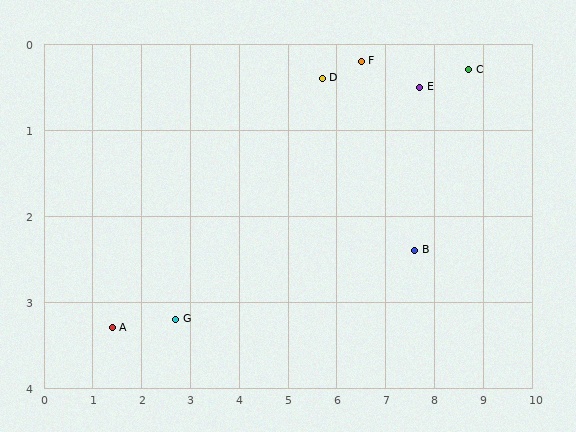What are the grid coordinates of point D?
Point D is at approximately (5.7, 0.4).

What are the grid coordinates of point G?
Point G is at approximately (2.7, 3.2).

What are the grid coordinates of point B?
Point B is at approximately (7.6, 2.4).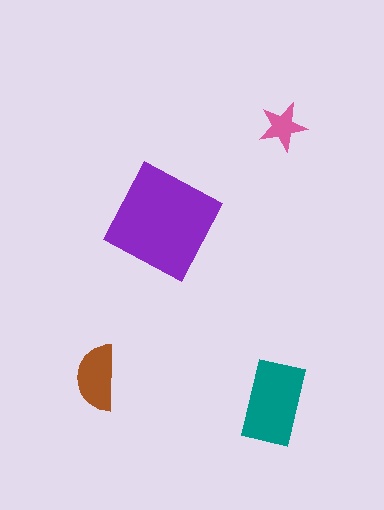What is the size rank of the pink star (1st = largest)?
4th.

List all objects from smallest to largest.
The pink star, the brown semicircle, the teal rectangle, the purple square.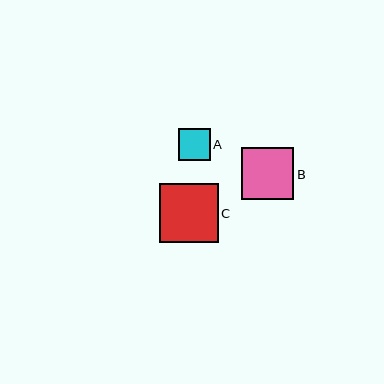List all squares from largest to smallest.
From largest to smallest: C, B, A.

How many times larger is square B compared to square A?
Square B is approximately 1.6 times the size of square A.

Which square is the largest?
Square C is the largest with a size of approximately 59 pixels.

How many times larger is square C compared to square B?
Square C is approximately 1.1 times the size of square B.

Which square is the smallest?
Square A is the smallest with a size of approximately 32 pixels.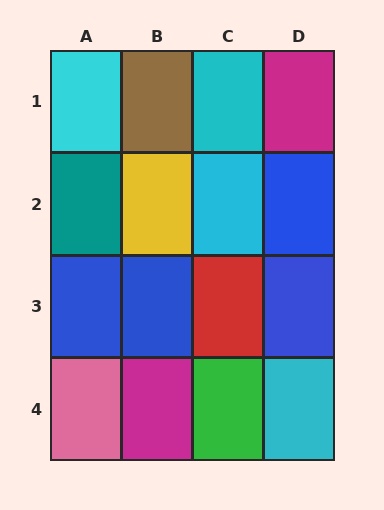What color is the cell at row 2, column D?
Blue.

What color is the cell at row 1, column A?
Cyan.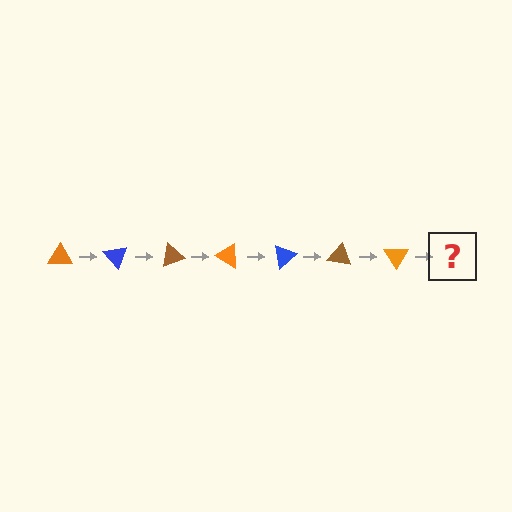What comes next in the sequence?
The next element should be a blue triangle, rotated 350 degrees from the start.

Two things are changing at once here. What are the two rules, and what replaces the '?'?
The two rules are that it rotates 50 degrees each step and the color cycles through orange, blue, and brown. The '?' should be a blue triangle, rotated 350 degrees from the start.